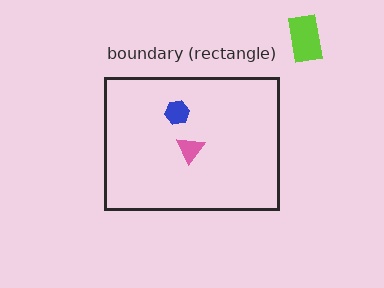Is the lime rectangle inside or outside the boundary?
Outside.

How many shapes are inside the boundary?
2 inside, 1 outside.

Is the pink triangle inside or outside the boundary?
Inside.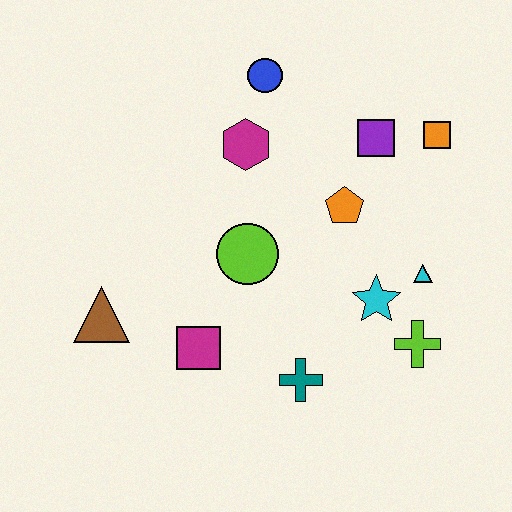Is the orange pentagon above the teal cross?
Yes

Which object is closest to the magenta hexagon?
The blue circle is closest to the magenta hexagon.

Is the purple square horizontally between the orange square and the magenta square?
Yes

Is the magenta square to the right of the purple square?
No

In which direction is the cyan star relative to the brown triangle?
The cyan star is to the right of the brown triangle.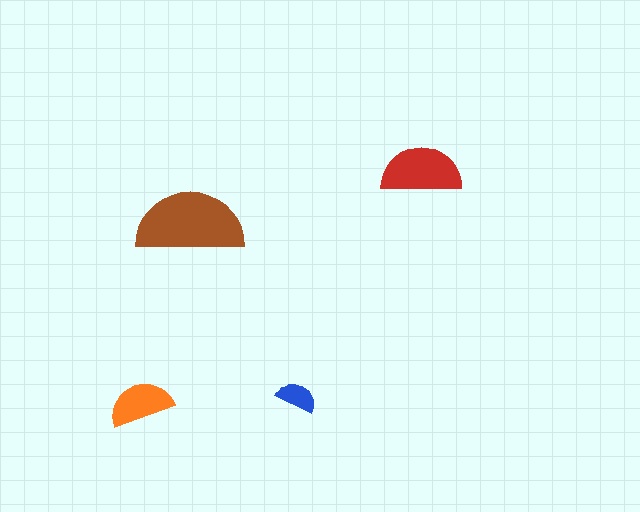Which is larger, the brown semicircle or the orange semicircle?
The brown one.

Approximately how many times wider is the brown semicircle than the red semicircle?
About 1.5 times wider.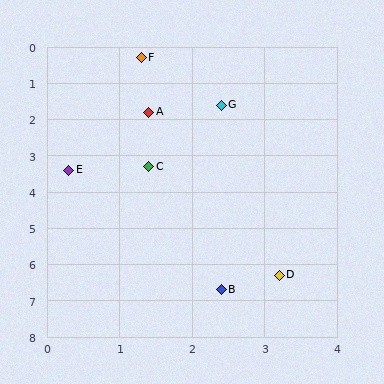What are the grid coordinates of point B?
Point B is at approximately (2.4, 6.7).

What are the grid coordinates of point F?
Point F is at approximately (1.3, 0.3).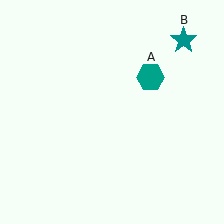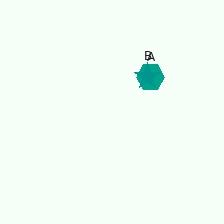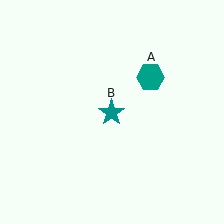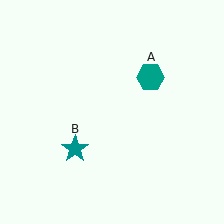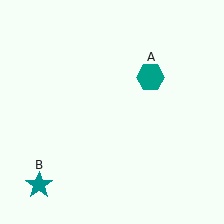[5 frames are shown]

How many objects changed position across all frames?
1 object changed position: teal star (object B).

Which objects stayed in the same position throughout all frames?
Teal hexagon (object A) remained stationary.